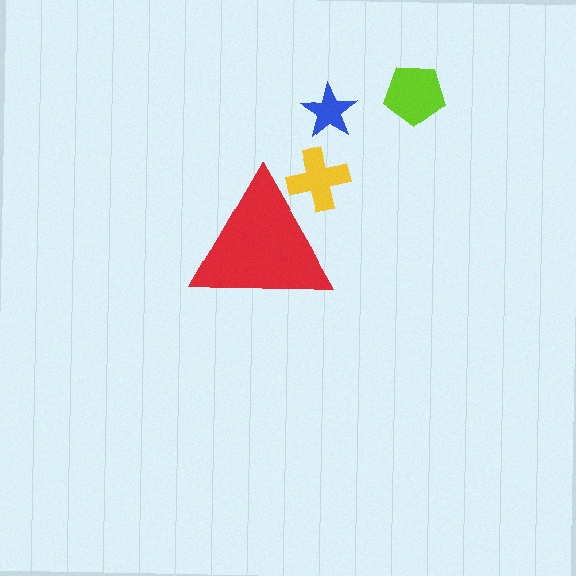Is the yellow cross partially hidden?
Yes, the yellow cross is partially hidden behind the red triangle.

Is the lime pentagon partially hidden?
No, the lime pentagon is fully visible.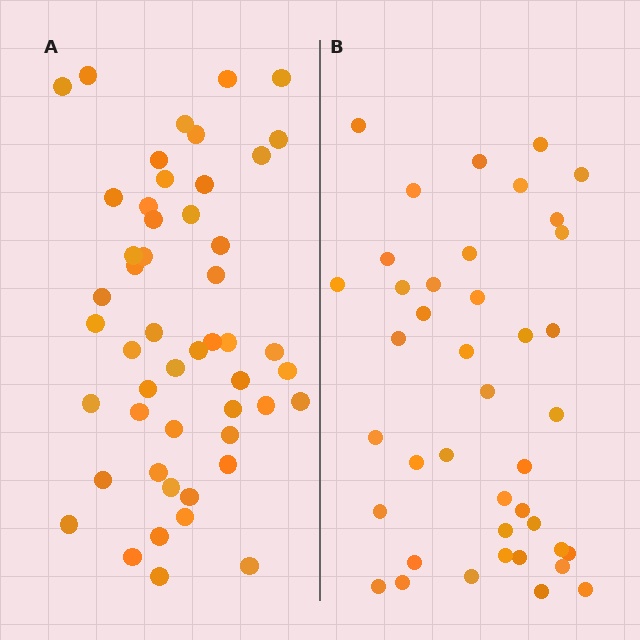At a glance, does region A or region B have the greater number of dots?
Region A (the left region) has more dots.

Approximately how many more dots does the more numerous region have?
Region A has roughly 8 or so more dots than region B.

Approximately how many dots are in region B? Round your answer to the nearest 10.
About 40 dots. (The exact count is 41, which rounds to 40.)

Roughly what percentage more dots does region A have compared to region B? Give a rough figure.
About 20% more.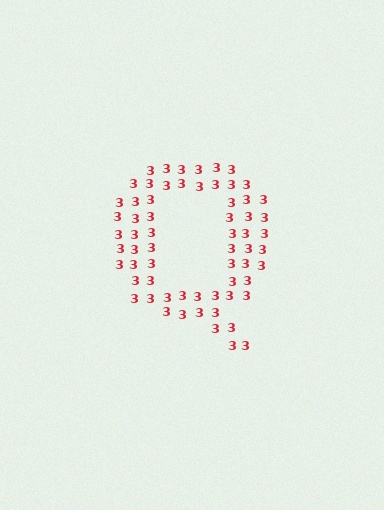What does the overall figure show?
The overall figure shows the letter Q.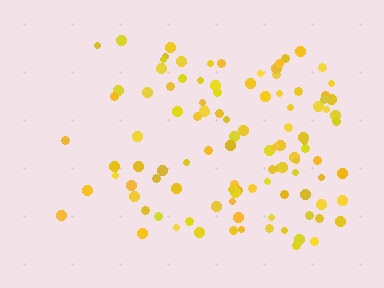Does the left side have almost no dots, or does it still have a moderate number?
Still a moderate number, just noticeably fewer than the right.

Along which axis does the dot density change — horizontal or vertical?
Horizontal.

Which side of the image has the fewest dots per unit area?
The left.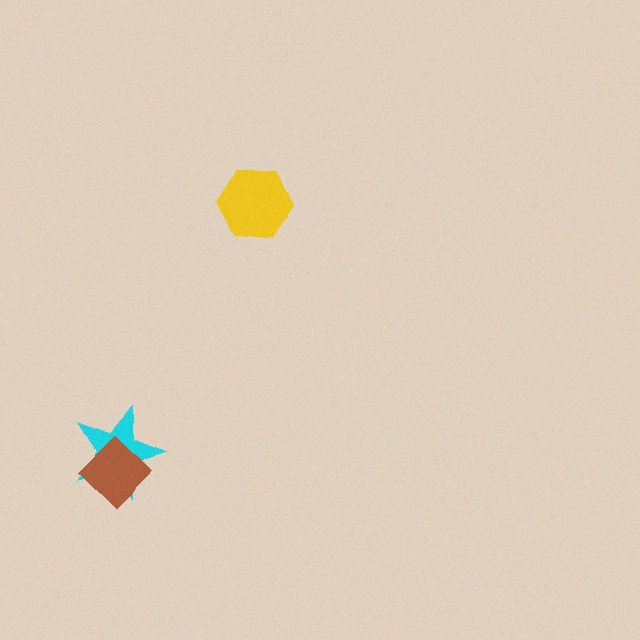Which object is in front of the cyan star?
The brown diamond is in front of the cyan star.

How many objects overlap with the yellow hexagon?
0 objects overlap with the yellow hexagon.